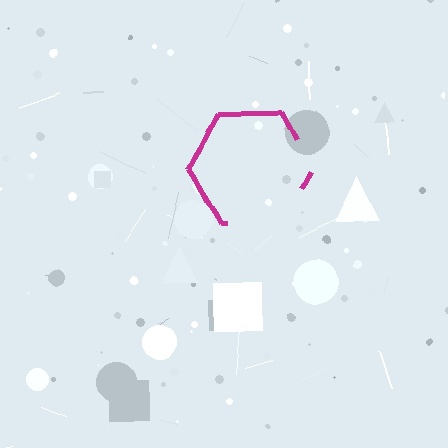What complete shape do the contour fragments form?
The contour fragments form a hexagon.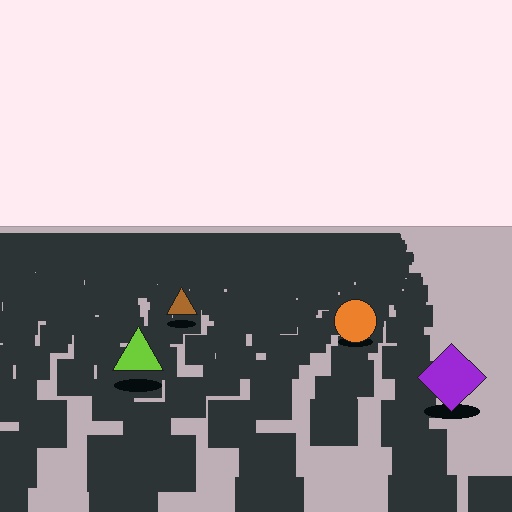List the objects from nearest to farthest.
From nearest to farthest: the purple diamond, the lime triangle, the orange circle, the brown triangle.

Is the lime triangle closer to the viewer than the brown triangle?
Yes. The lime triangle is closer — you can tell from the texture gradient: the ground texture is coarser near it.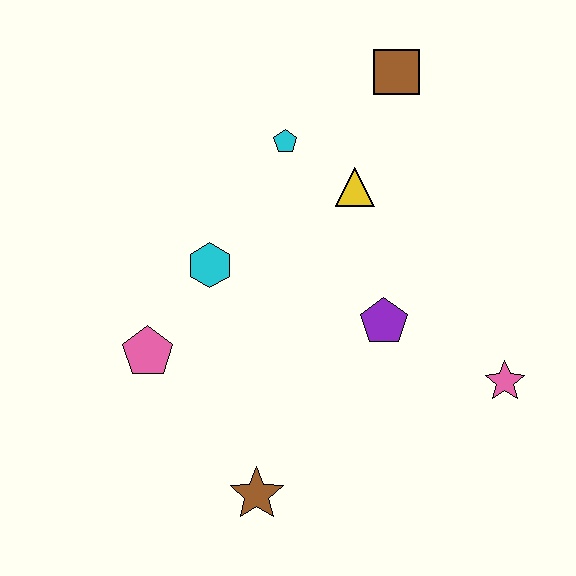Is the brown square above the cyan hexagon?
Yes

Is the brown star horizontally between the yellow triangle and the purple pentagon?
No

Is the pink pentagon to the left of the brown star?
Yes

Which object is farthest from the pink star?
The pink pentagon is farthest from the pink star.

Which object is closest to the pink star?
The purple pentagon is closest to the pink star.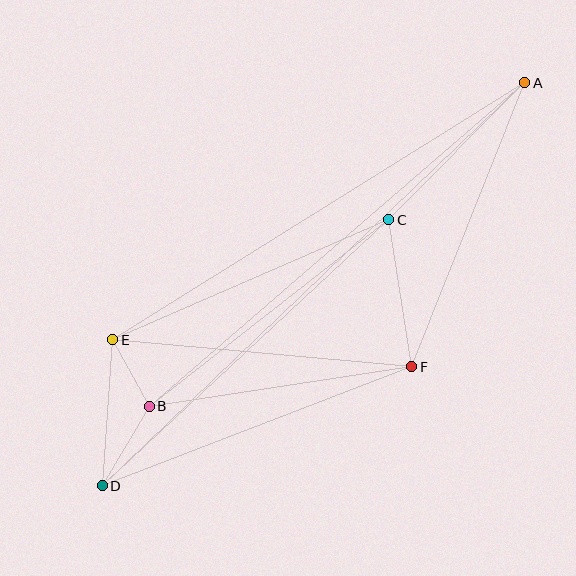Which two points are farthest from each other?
Points A and D are farthest from each other.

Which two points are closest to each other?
Points B and E are closest to each other.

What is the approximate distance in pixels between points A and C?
The distance between A and C is approximately 193 pixels.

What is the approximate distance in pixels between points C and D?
The distance between C and D is approximately 391 pixels.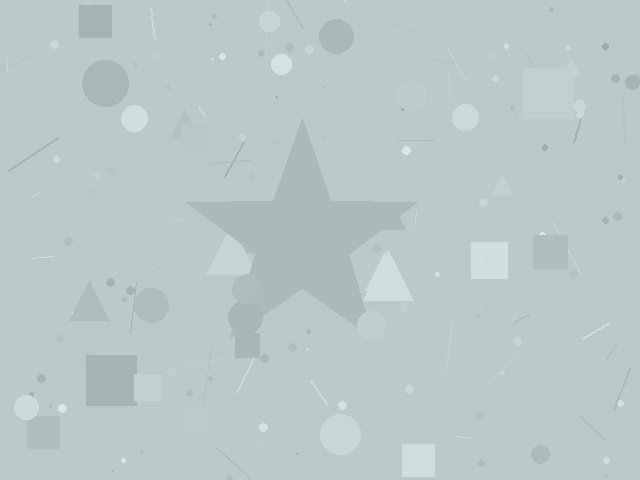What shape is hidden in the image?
A star is hidden in the image.